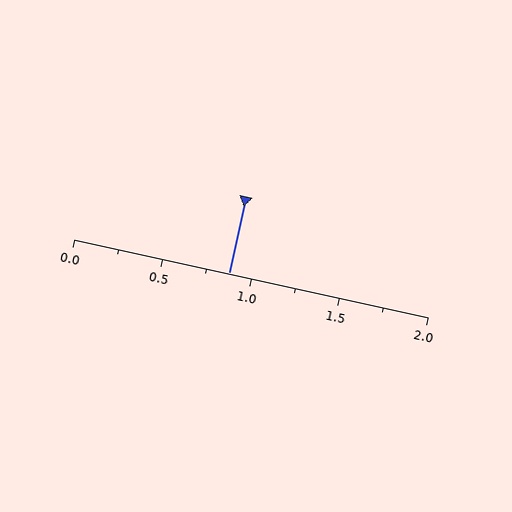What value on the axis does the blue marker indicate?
The marker indicates approximately 0.88.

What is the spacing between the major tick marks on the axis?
The major ticks are spaced 0.5 apart.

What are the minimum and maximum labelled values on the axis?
The axis runs from 0.0 to 2.0.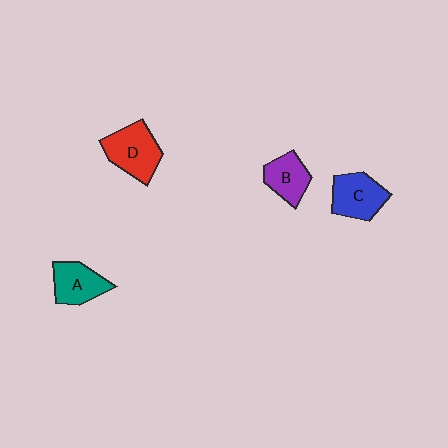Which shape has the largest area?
Shape D (red).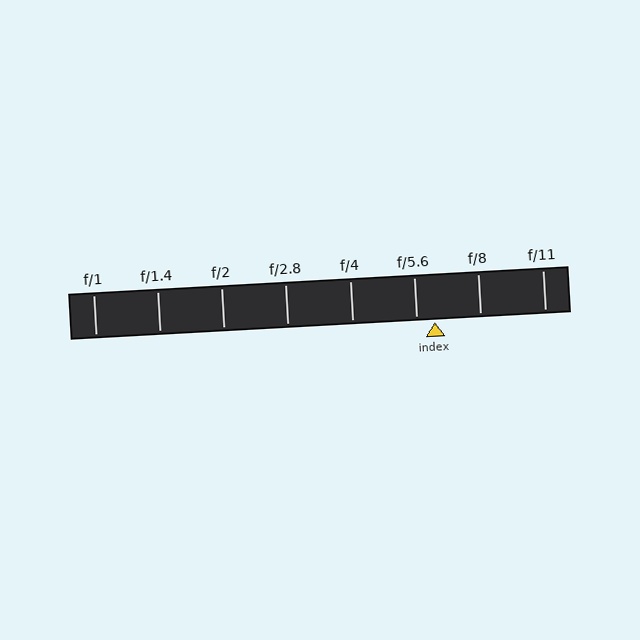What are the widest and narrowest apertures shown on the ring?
The widest aperture shown is f/1 and the narrowest is f/11.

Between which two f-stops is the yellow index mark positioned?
The index mark is between f/5.6 and f/8.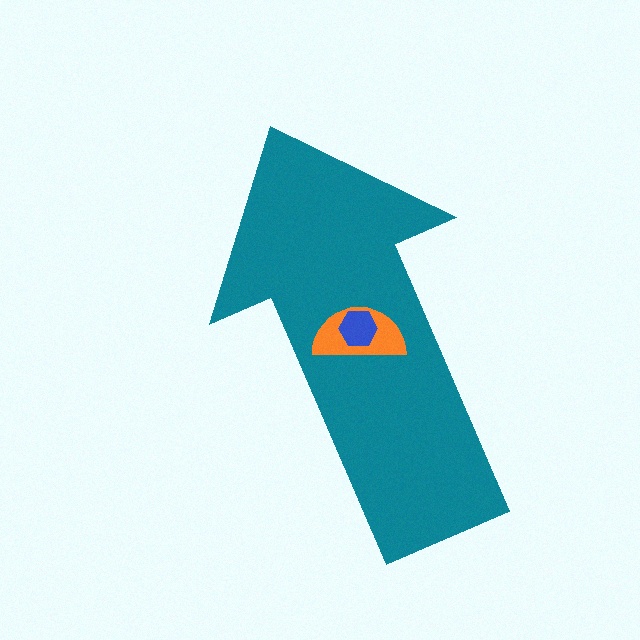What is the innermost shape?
The blue hexagon.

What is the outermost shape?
The teal arrow.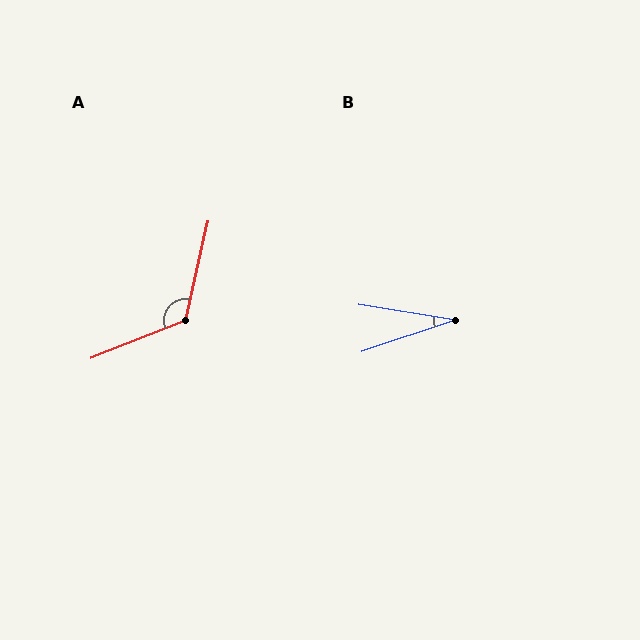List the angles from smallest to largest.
B (28°), A (124°).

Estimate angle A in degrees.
Approximately 124 degrees.